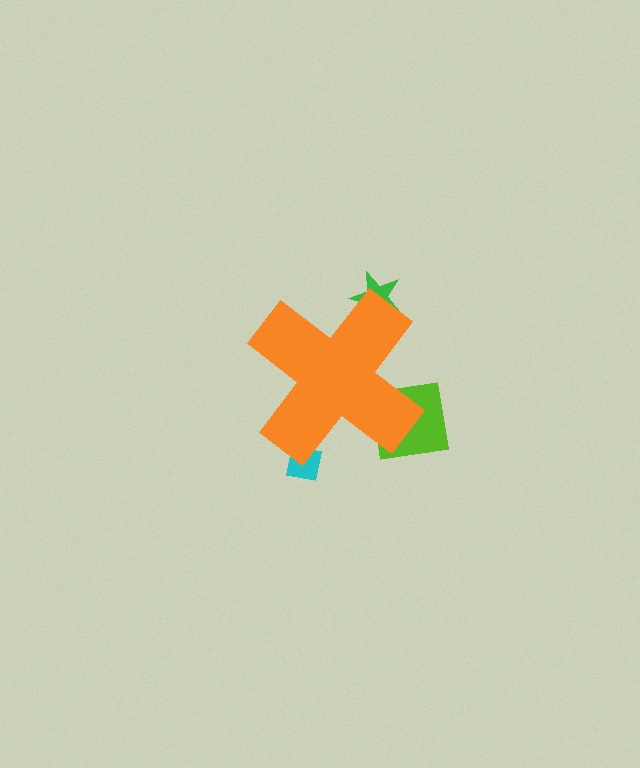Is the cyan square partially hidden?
Yes, the cyan square is partially hidden behind the orange cross.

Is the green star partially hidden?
Yes, the green star is partially hidden behind the orange cross.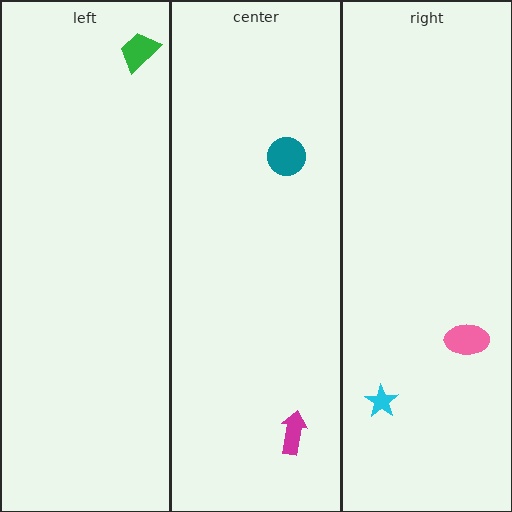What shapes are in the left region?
The green trapezoid.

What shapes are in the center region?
The magenta arrow, the teal circle.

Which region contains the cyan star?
The right region.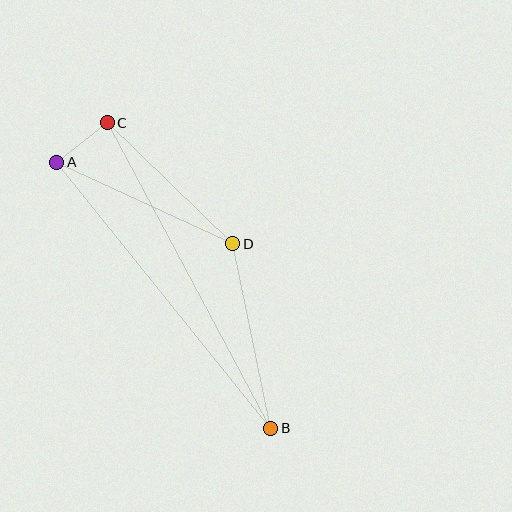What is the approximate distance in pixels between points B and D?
The distance between B and D is approximately 188 pixels.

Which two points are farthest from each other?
Points B and C are farthest from each other.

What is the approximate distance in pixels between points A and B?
The distance between A and B is approximately 341 pixels.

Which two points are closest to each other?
Points A and C are closest to each other.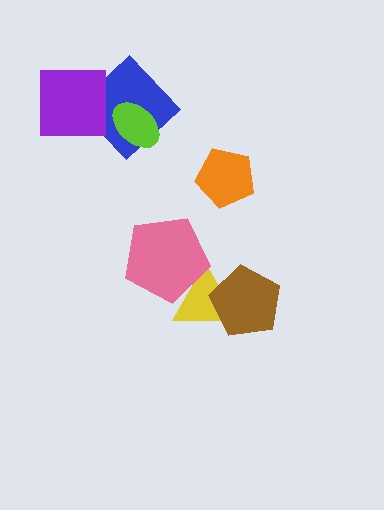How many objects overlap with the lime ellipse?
1 object overlaps with the lime ellipse.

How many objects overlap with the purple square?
1 object overlaps with the purple square.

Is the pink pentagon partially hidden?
No, no other shape covers it.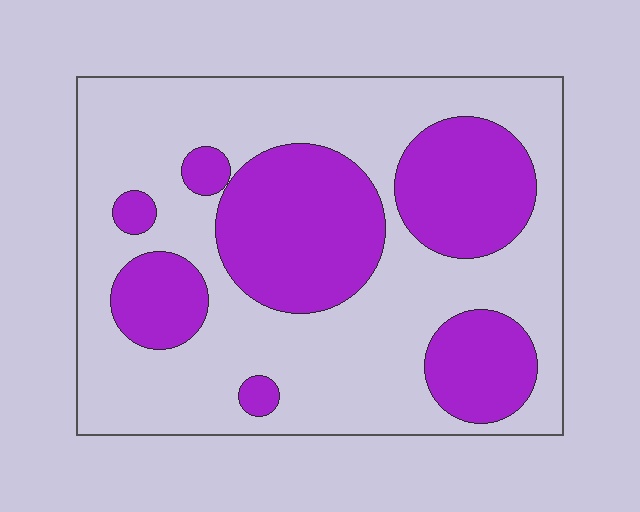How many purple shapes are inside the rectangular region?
7.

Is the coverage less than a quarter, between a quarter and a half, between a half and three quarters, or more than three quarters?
Between a quarter and a half.